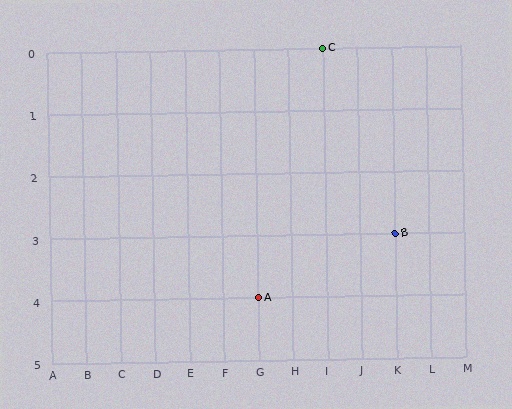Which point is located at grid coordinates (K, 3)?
Point B is at (K, 3).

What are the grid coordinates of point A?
Point A is at grid coordinates (G, 4).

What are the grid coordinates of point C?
Point C is at grid coordinates (I, 0).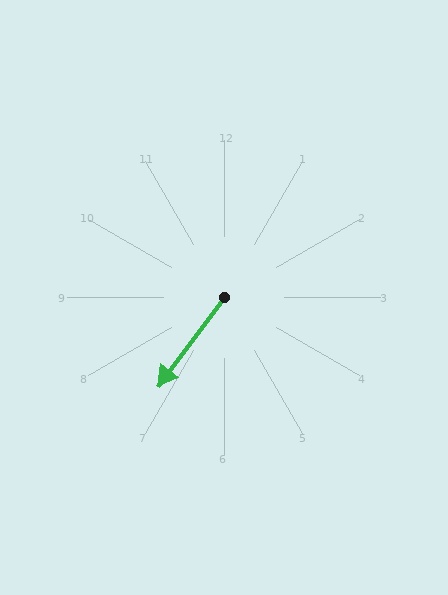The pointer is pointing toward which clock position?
Roughly 7 o'clock.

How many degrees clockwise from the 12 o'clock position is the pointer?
Approximately 217 degrees.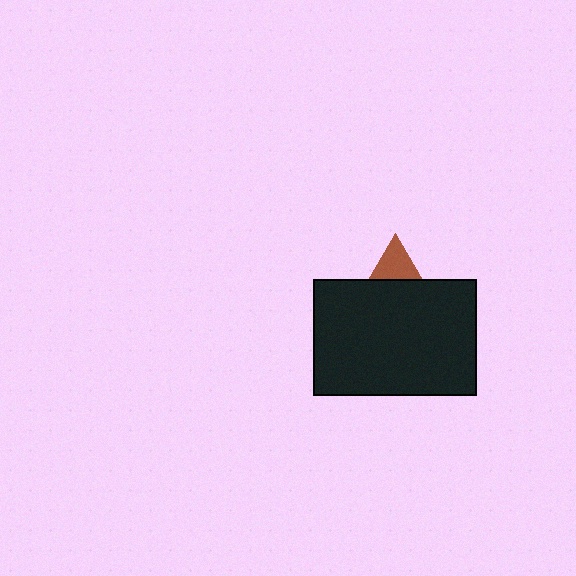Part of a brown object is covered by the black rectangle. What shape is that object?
It is a triangle.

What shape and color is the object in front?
The object in front is a black rectangle.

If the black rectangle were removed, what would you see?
You would see the complete brown triangle.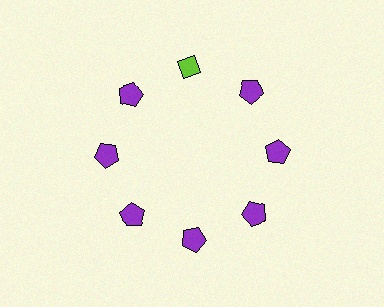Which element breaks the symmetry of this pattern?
The lime diamond at roughly the 12 o'clock position breaks the symmetry. All other shapes are purple pentagons.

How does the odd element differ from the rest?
It differs in both color (lime instead of purple) and shape (diamond instead of pentagon).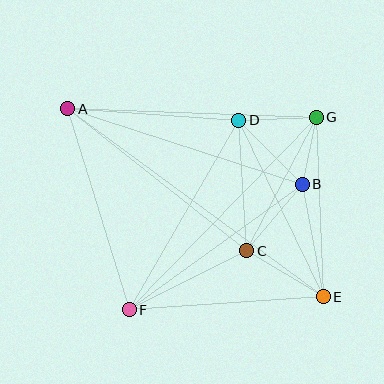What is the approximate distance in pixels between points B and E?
The distance between B and E is approximately 114 pixels.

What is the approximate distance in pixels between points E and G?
The distance between E and G is approximately 179 pixels.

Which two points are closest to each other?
Points B and G are closest to each other.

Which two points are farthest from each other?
Points A and E are farthest from each other.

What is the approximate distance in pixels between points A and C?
The distance between A and C is approximately 228 pixels.